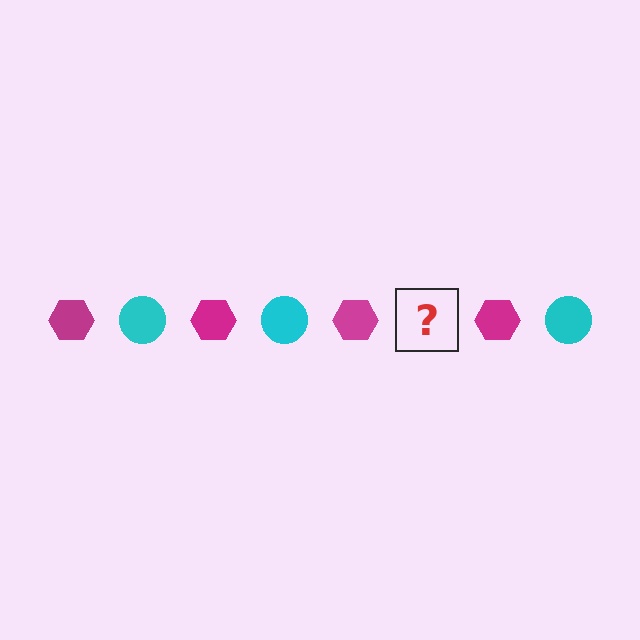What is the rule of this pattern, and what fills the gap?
The rule is that the pattern alternates between magenta hexagon and cyan circle. The gap should be filled with a cyan circle.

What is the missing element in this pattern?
The missing element is a cyan circle.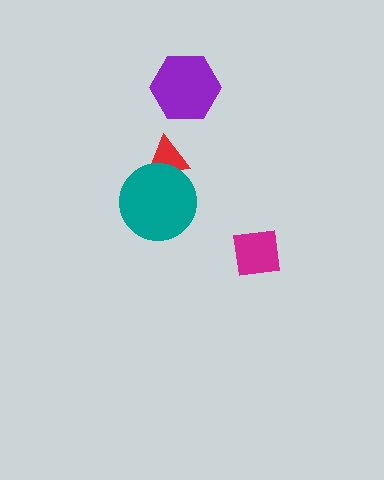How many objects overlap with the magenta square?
0 objects overlap with the magenta square.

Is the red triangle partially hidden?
Yes, it is partially covered by another shape.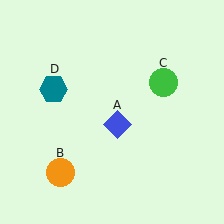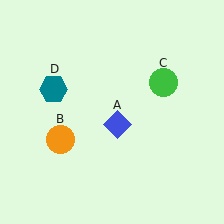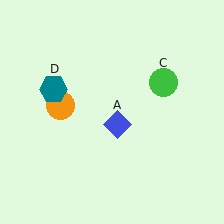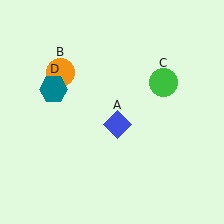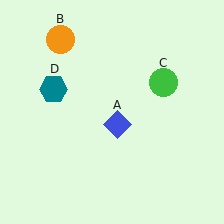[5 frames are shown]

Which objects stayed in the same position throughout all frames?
Blue diamond (object A) and green circle (object C) and teal hexagon (object D) remained stationary.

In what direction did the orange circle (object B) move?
The orange circle (object B) moved up.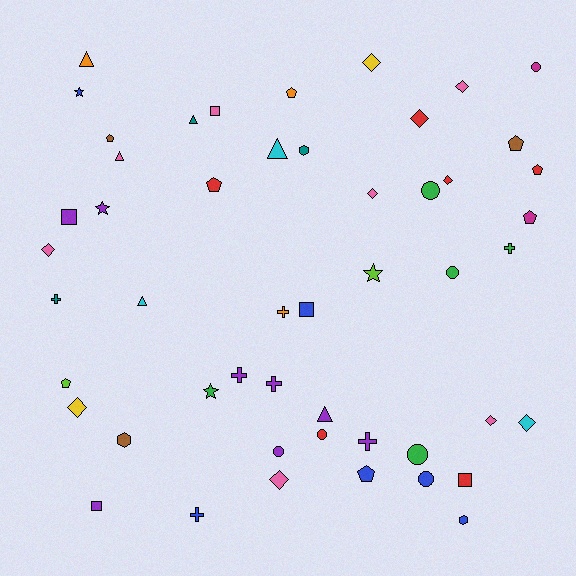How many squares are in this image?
There are 5 squares.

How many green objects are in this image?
There are 5 green objects.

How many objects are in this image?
There are 50 objects.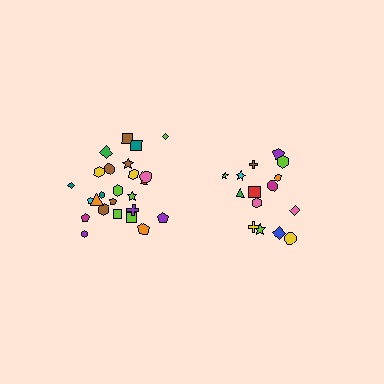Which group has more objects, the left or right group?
The left group.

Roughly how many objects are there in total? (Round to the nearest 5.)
Roughly 40 objects in total.